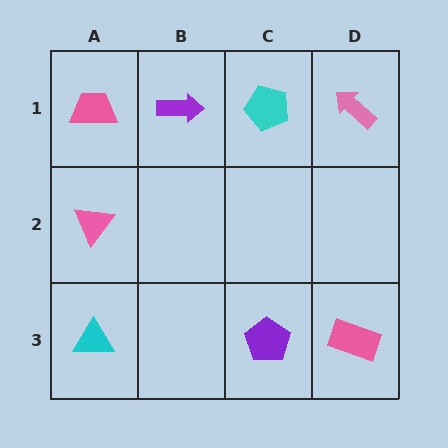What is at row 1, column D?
A pink arrow.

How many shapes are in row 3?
3 shapes.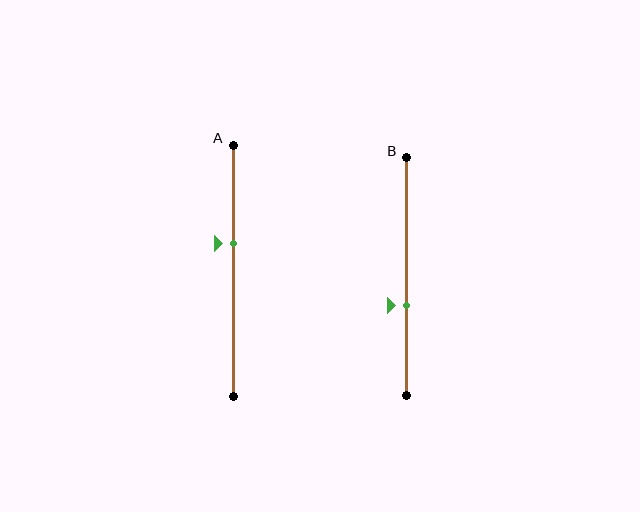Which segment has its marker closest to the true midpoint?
Segment A has its marker closest to the true midpoint.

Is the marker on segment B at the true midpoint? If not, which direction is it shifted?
No, the marker on segment B is shifted downward by about 12% of the segment length.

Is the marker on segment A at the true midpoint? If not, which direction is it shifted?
No, the marker on segment A is shifted upward by about 11% of the segment length.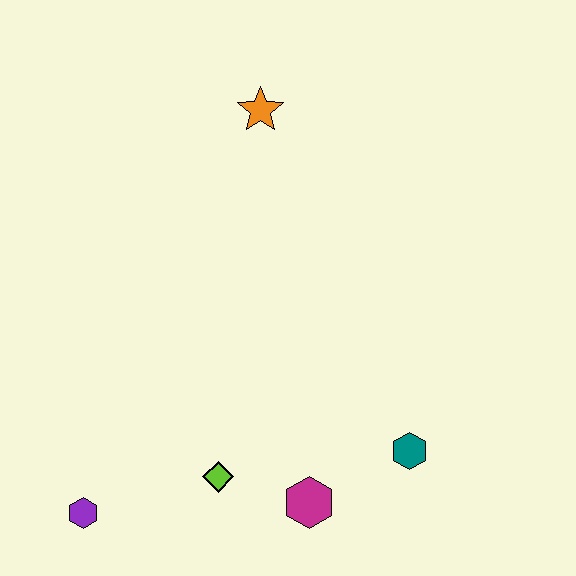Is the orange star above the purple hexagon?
Yes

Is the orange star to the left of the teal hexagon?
Yes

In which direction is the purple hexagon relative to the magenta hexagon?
The purple hexagon is to the left of the magenta hexagon.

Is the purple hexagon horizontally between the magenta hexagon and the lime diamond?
No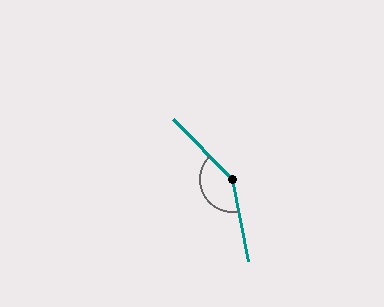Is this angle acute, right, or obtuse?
It is obtuse.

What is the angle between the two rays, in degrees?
Approximately 147 degrees.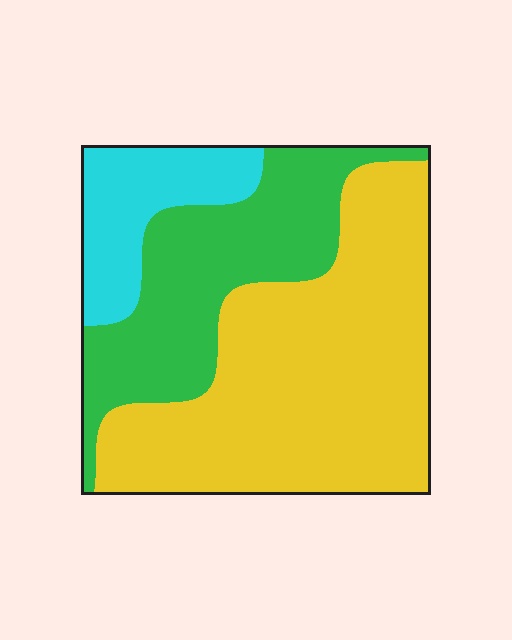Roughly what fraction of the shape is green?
Green covers roughly 30% of the shape.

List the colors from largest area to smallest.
From largest to smallest: yellow, green, cyan.